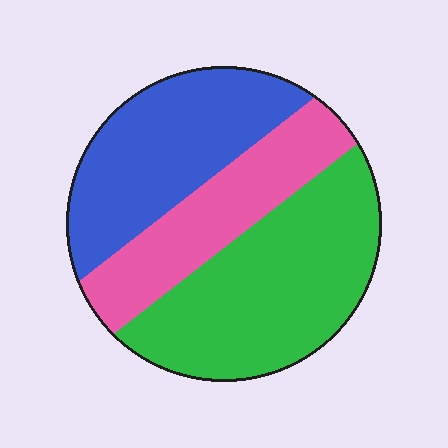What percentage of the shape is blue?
Blue takes up between a sixth and a third of the shape.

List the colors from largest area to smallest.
From largest to smallest: green, blue, pink.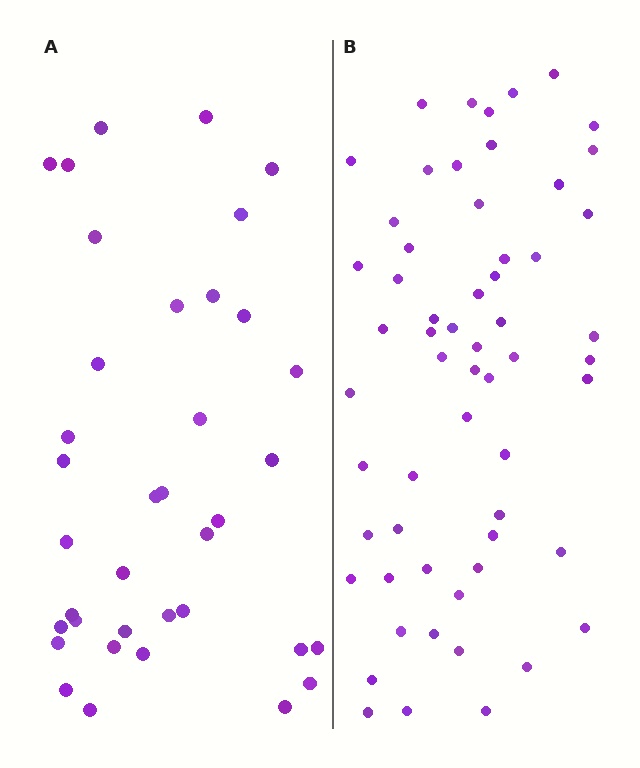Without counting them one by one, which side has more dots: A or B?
Region B (the right region) has more dots.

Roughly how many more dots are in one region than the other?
Region B has approximately 20 more dots than region A.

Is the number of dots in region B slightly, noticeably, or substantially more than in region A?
Region B has substantially more. The ratio is roughly 1.6 to 1.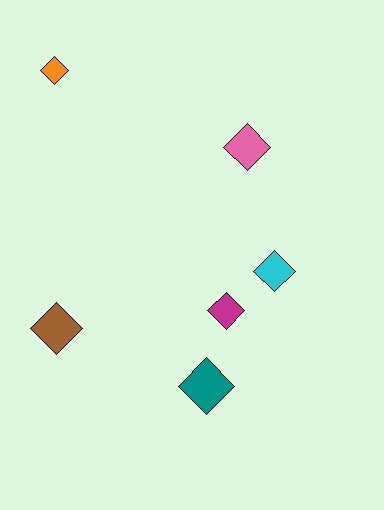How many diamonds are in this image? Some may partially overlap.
There are 6 diamonds.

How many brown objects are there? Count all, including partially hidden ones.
There is 1 brown object.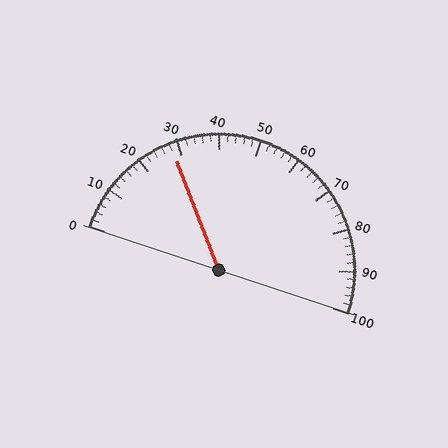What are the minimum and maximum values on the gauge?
The gauge ranges from 0 to 100.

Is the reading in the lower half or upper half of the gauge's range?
The reading is in the lower half of the range (0 to 100).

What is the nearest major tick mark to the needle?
The nearest major tick mark is 30.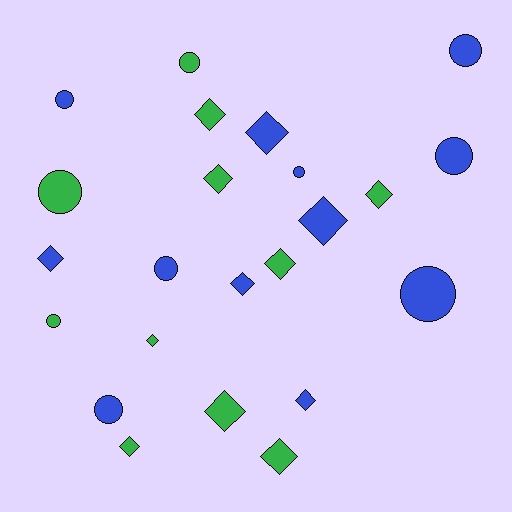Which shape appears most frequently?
Diamond, with 13 objects.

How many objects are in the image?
There are 23 objects.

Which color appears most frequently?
Blue, with 12 objects.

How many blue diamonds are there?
There are 5 blue diamonds.